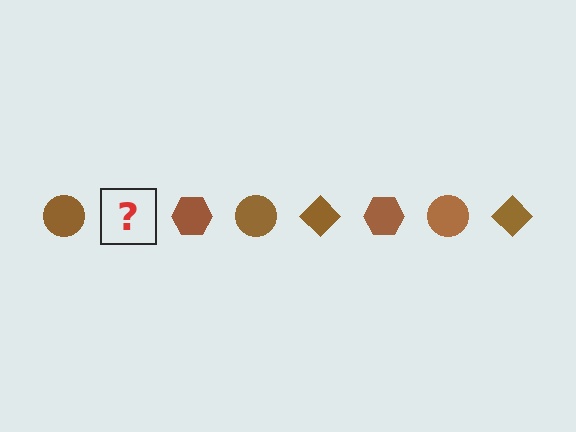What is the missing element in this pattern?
The missing element is a brown diamond.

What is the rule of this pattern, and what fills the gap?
The rule is that the pattern cycles through circle, diamond, hexagon shapes in brown. The gap should be filled with a brown diamond.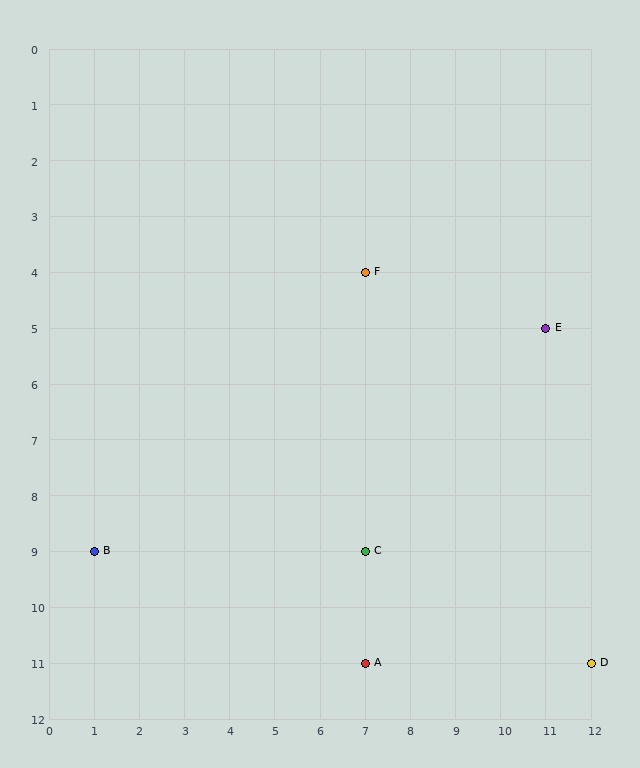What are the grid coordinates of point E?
Point E is at grid coordinates (11, 5).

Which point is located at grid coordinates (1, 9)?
Point B is at (1, 9).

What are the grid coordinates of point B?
Point B is at grid coordinates (1, 9).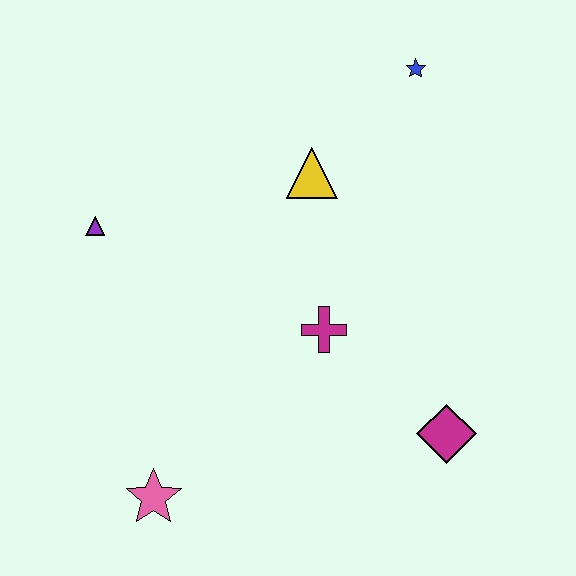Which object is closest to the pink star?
The magenta cross is closest to the pink star.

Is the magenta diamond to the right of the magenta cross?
Yes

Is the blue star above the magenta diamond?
Yes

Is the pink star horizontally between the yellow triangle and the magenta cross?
No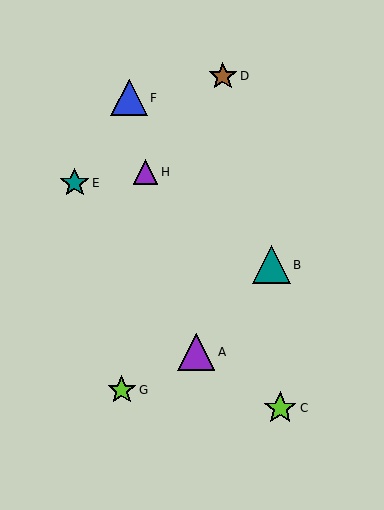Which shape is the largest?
The teal triangle (labeled B) is the largest.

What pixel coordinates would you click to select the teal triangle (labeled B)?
Click at (271, 265) to select the teal triangle B.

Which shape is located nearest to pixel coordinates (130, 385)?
The lime star (labeled G) at (122, 390) is nearest to that location.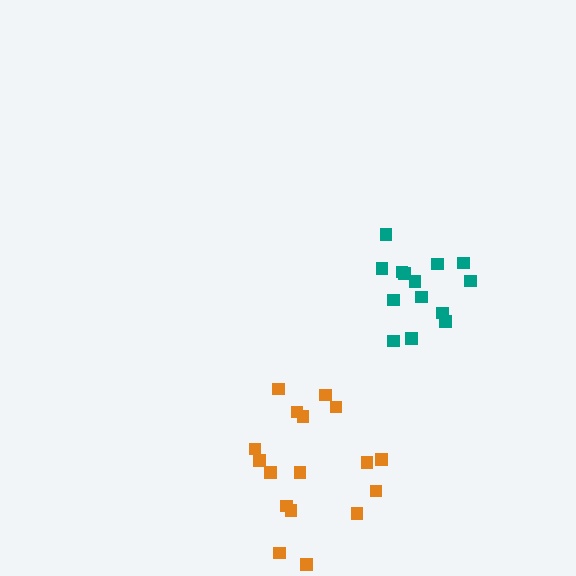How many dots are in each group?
Group 1: 14 dots, Group 2: 17 dots (31 total).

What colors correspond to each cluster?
The clusters are colored: teal, orange.